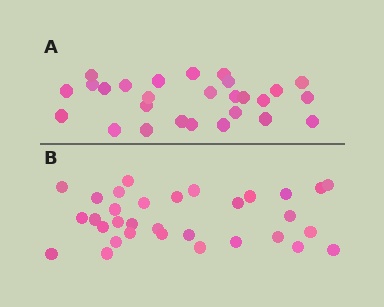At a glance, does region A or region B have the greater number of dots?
Region B (the bottom region) has more dots.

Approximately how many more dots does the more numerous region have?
Region B has about 5 more dots than region A.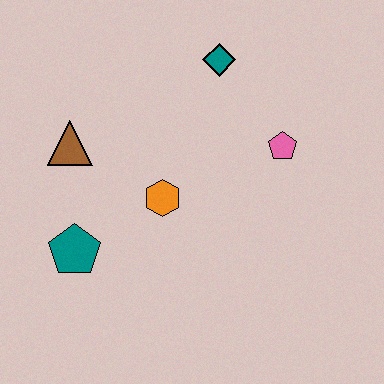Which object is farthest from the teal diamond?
The teal pentagon is farthest from the teal diamond.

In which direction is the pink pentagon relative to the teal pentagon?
The pink pentagon is to the right of the teal pentagon.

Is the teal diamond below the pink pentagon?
No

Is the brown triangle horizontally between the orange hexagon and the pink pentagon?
No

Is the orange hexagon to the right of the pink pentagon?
No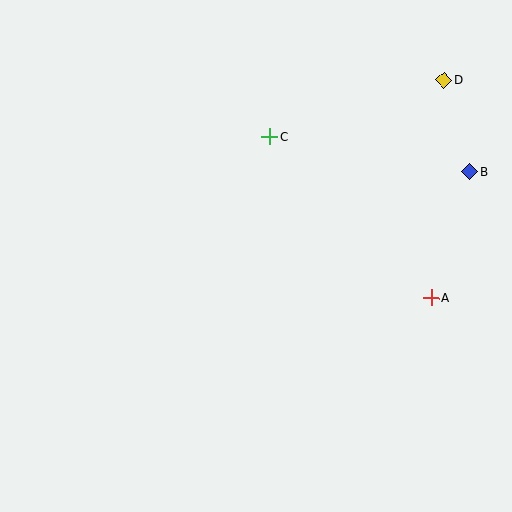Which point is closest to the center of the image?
Point C at (270, 137) is closest to the center.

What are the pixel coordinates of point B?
Point B is at (470, 172).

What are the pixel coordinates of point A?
Point A is at (431, 298).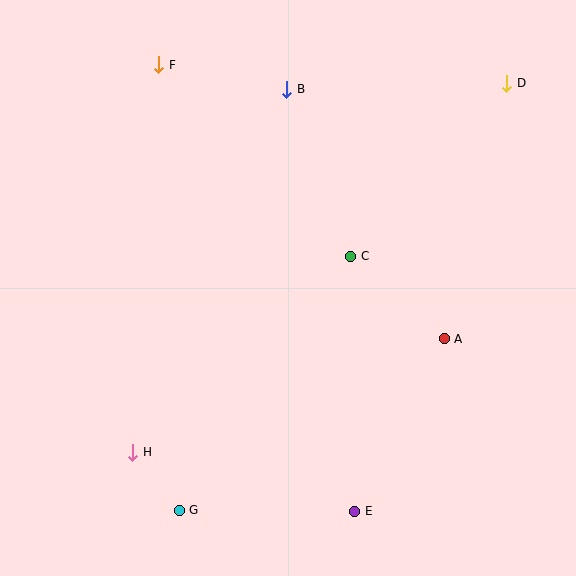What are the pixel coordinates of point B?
Point B is at (287, 89).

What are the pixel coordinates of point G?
Point G is at (179, 510).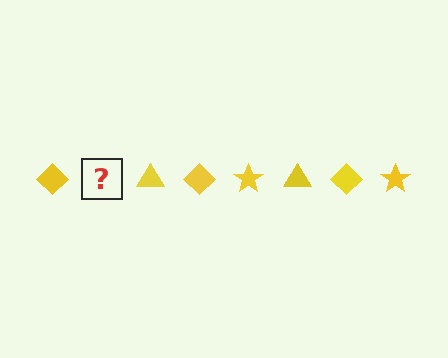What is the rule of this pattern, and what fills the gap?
The rule is that the pattern cycles through diamond, star, triangle shapes in yellow. The gap should be filled with a yellow star.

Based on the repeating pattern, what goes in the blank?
The blank should be a yellow star.